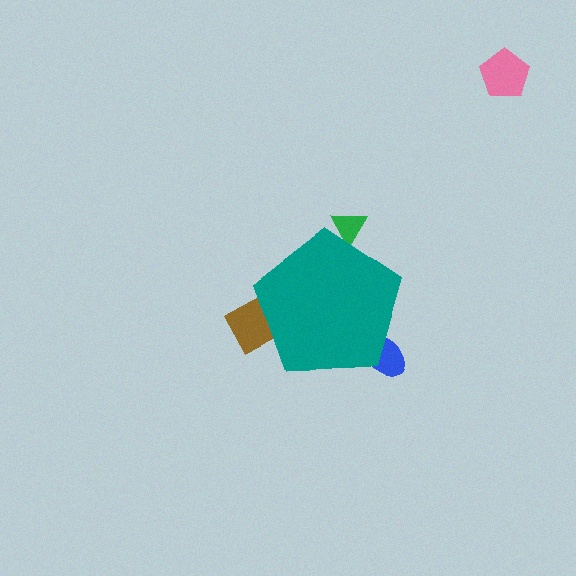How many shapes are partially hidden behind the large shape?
3 shapes are partially hidden.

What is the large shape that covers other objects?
A teal pentagon.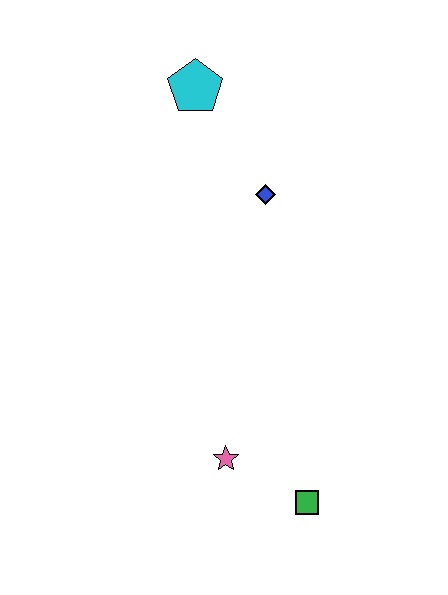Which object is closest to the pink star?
The green square is closest to the pink star.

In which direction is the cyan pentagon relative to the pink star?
The cyan pentagon is above the pink star.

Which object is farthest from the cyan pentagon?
The green square is farthest from the cyan pentagon.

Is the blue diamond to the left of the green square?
Yes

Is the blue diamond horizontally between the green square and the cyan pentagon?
Yes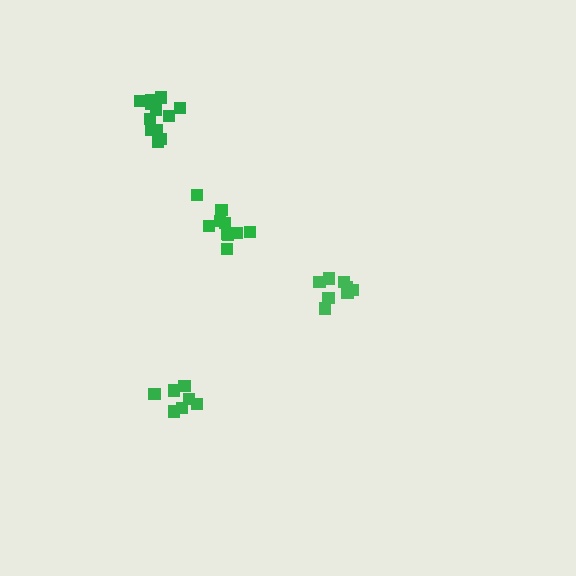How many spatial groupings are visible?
There are 4 spatial groupings.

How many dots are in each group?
Group 1: 8 dots, Group 2: 12 dots, Group 3: 11 dots, Group 4: 7 dots (38 total).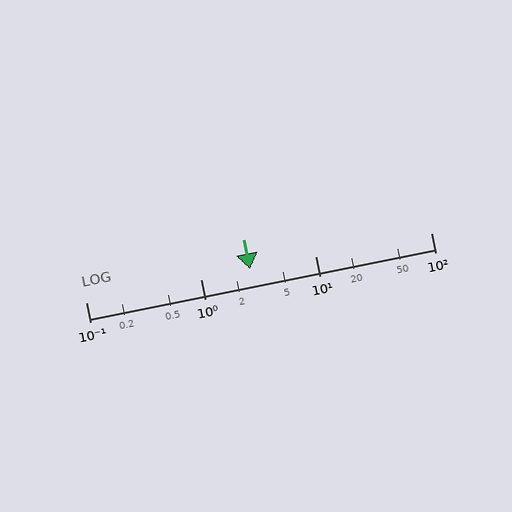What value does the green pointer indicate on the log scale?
The pointer indicates approximately 2.7.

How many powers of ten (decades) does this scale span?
The scale spans 3 decades, from 0.1 to 100.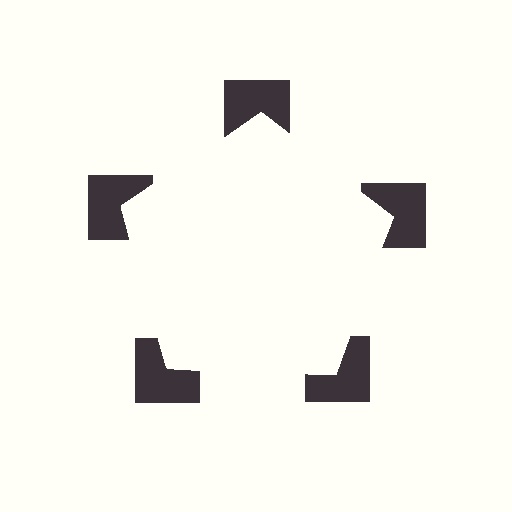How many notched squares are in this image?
There are 5 — one at each vertex of the illusory pentagon.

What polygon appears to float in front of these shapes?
An illusory pentagon — its edges are inferred from the aligned wedge cuts in the notched squares, not physically drawn.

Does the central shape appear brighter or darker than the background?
It typically appears slightly brighter than the background, even though no actual brightness change is drawn.